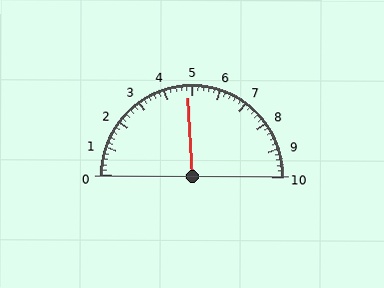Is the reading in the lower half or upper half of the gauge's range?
The reading is in the lower half of the range (0 to 10).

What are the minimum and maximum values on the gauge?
The gauge ranges from 0 to 10.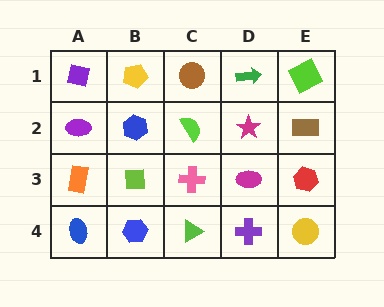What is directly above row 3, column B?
A blue hexagon.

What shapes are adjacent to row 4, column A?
An orange rectangle (row 3, column A), a blue hexagon (row 4, column B).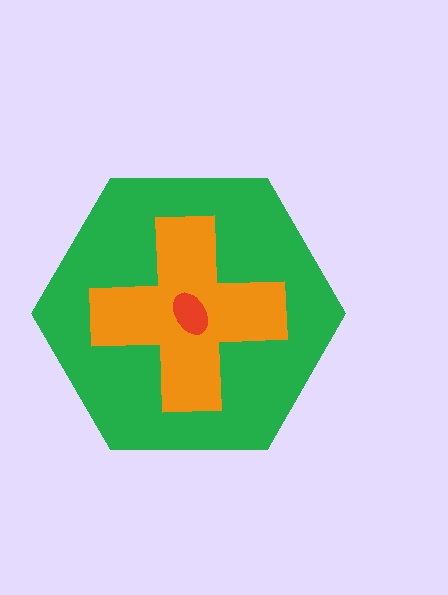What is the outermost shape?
The green hexagon.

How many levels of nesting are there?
3.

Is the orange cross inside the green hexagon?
Yes.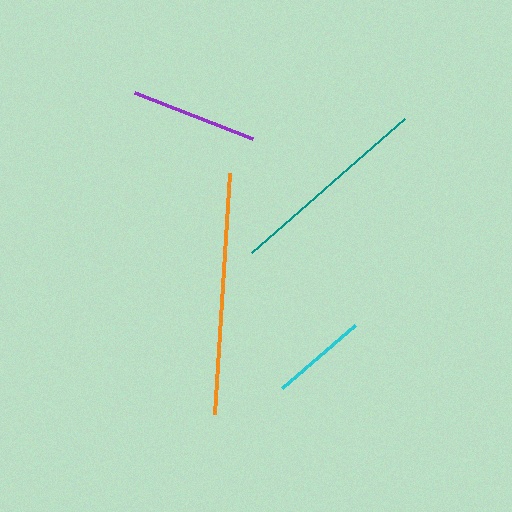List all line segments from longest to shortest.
From longest to shortest: orange, teal, purple, cyan.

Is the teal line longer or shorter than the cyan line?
The teal line is longer than the cyan line.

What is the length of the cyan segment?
The cyan segment is approximately 96 pixels long.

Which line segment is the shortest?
The cyan line is the shortest at approximately 96 pixels.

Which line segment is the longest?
The orange line is the longest at approximately 241 pixels.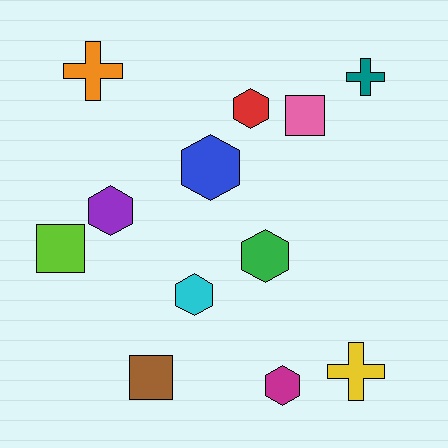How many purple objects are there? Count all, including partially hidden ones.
There is 1 purple object.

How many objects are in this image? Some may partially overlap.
There are 12 objects.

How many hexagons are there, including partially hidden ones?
There are 6 hexagons.